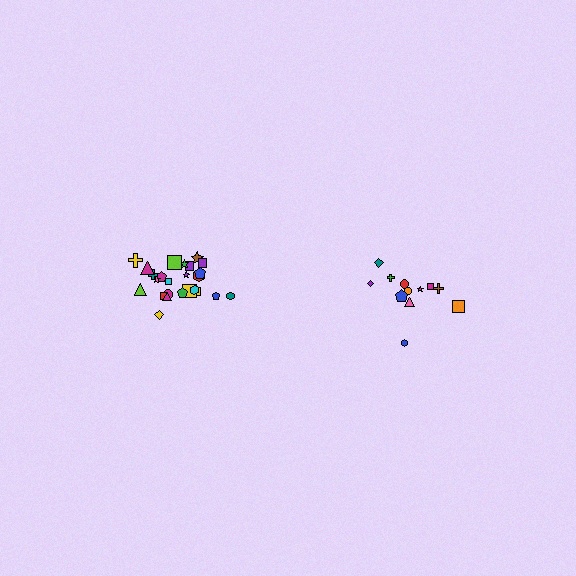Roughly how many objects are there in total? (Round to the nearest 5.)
Roughly 35 objects in total.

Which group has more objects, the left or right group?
The left group.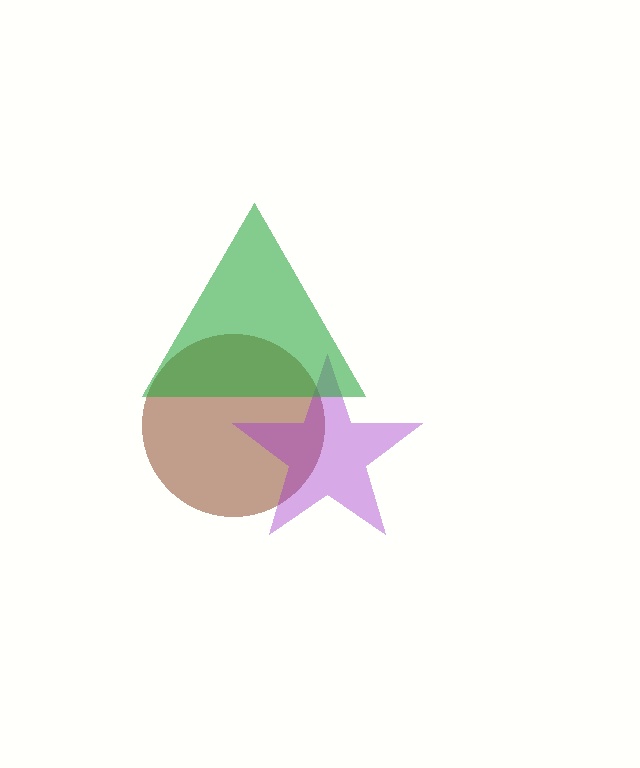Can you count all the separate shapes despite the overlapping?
Yes, there are 3 separate shapes.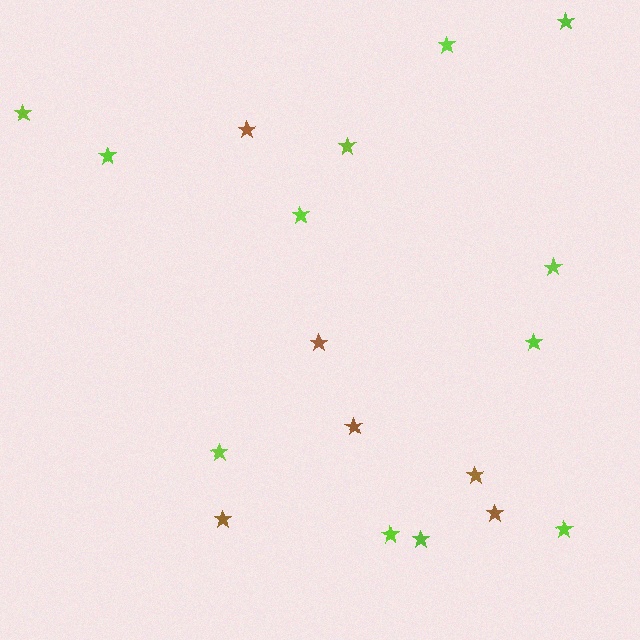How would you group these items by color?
There are 2 groups: one group of lime stars (12) and one group of brown stars (6).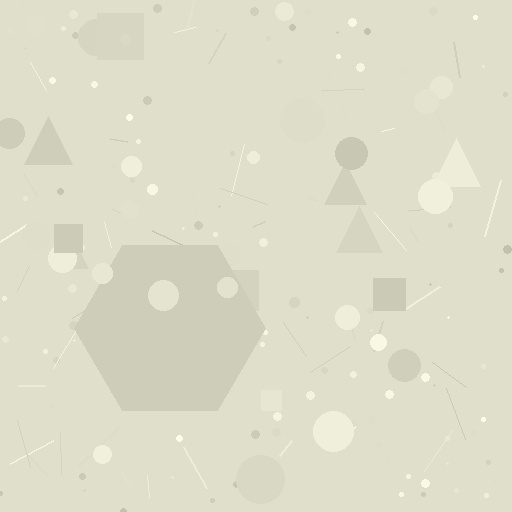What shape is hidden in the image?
A hexagon is hidden in the image.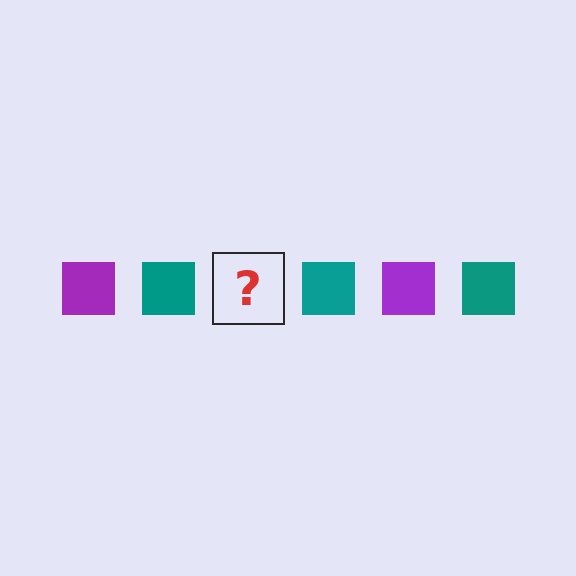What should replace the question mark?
The question mark should be replaced with a purple square.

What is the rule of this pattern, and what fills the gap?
The rule is that the pattern cycles through purple, teal squares. The gap should be filled with a purple square.